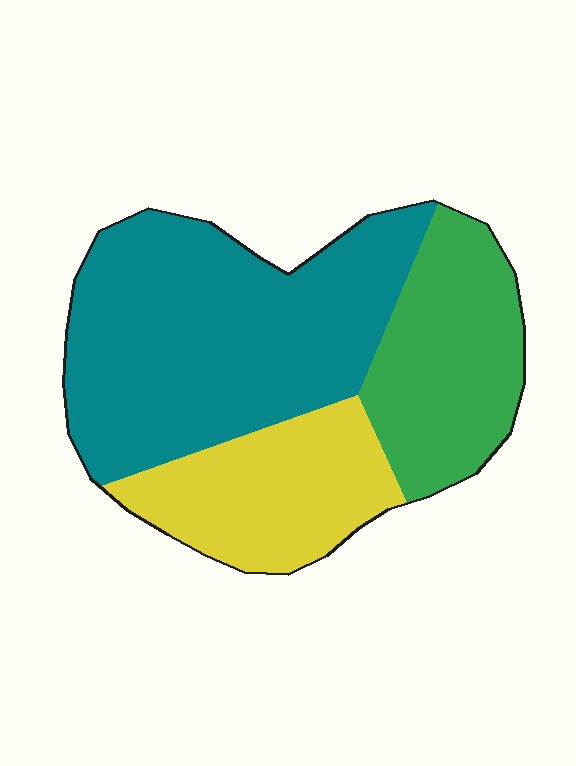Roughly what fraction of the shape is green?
Green covers 25% of the shape.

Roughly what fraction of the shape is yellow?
Yellow takes up about one quarter (1/4) of the shape.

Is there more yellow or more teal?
Teal.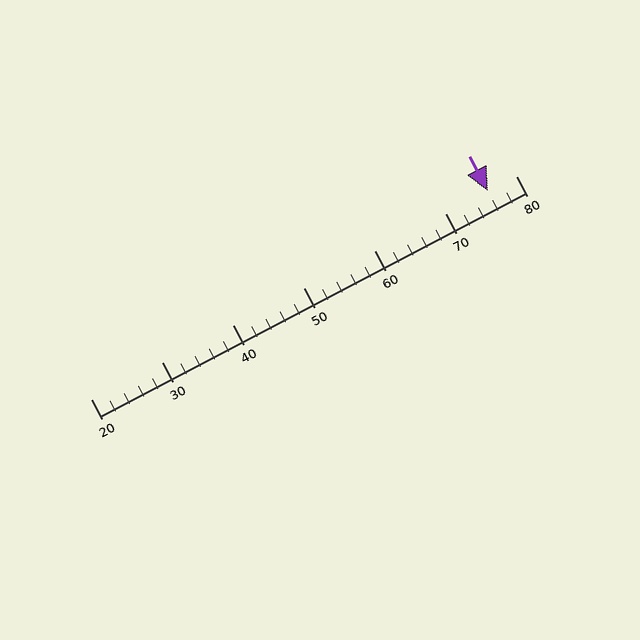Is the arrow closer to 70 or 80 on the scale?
The arrow is closer to 80.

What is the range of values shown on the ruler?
The ruler shows values from 20 to 80.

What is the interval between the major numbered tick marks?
The major tick marks are spaced 10 units apart.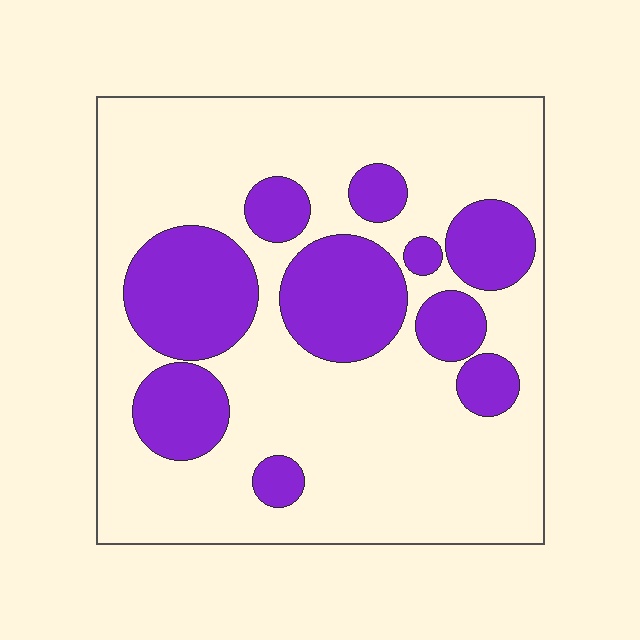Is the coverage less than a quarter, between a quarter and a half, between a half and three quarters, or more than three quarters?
Between a quarter and a half.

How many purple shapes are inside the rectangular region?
10.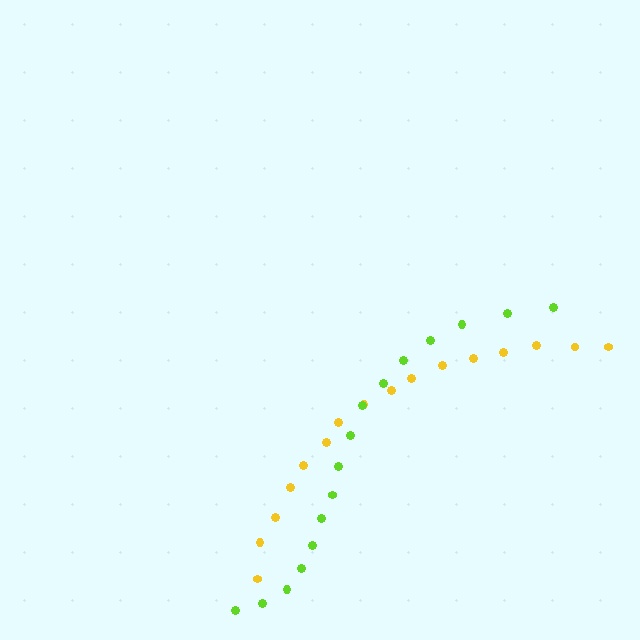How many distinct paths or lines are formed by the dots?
There are 2 distinct paths.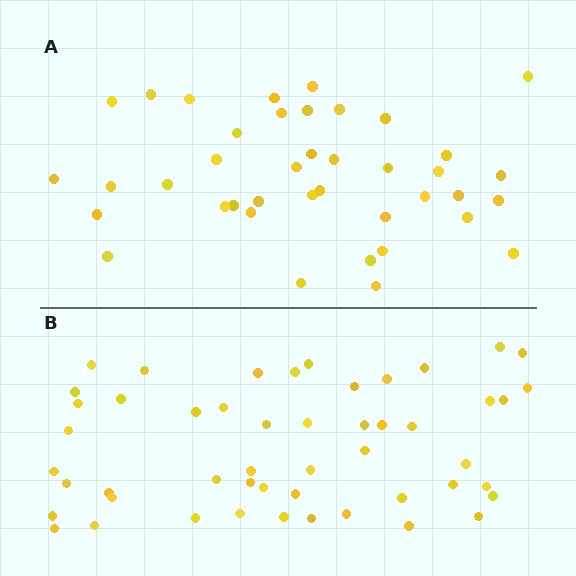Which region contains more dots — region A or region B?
Region B (the bottom region) has more dots.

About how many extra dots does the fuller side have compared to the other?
Region B has roughly 10 or so more dots than region A.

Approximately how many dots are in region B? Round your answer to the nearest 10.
About 50 dots.